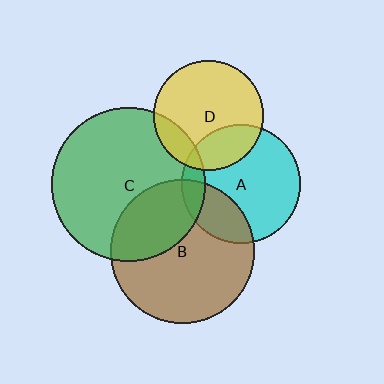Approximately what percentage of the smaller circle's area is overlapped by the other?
Approximately 25%.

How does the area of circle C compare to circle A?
Approximately 1.7 times.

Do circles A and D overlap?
Yes.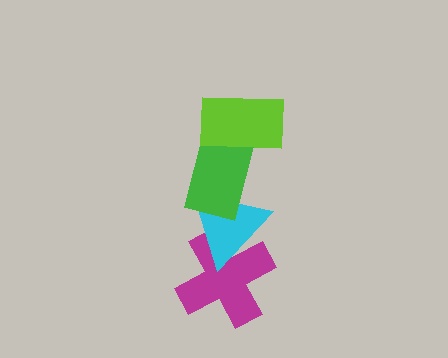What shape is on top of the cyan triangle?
The green rectangle is on top of the cyan triangle.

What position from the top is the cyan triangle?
The cyan triangle is 3rd from the top.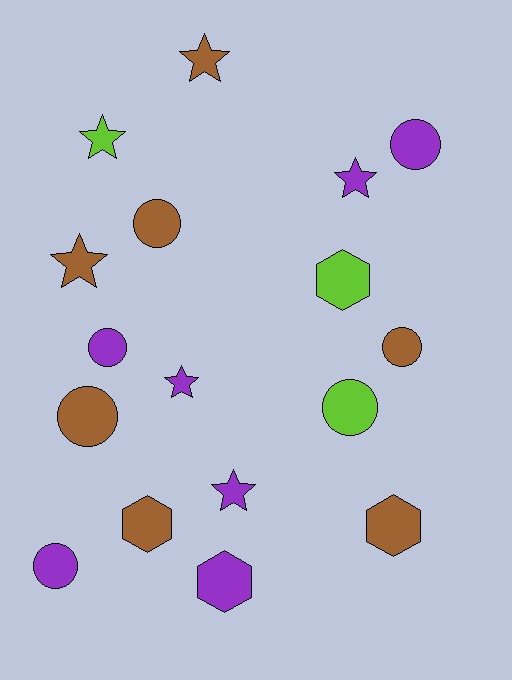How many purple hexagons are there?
There is 1 purple hexagon.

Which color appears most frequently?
Purple, with 7 objects.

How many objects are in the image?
There are 17 objects.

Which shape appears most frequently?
Circle, with 7 objects.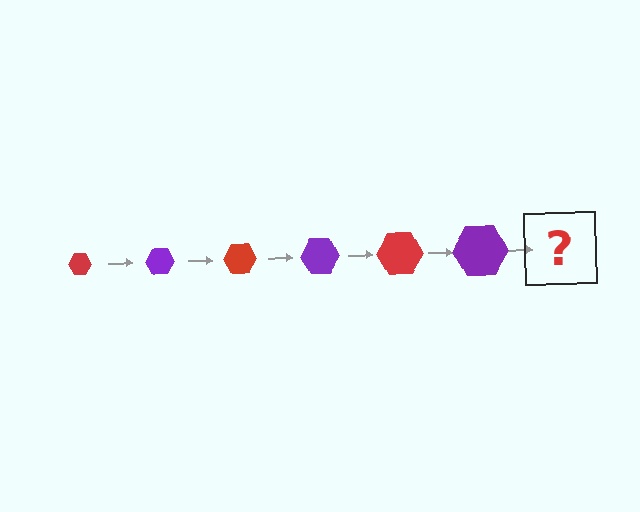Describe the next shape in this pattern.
It should be a red hexagon, larger than the previous one.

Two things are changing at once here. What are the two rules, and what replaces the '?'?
The two rules are that the hexagon grows larger each step and the color cycles through red and purple. The '?' should be a red hexagon, larger than the previous one.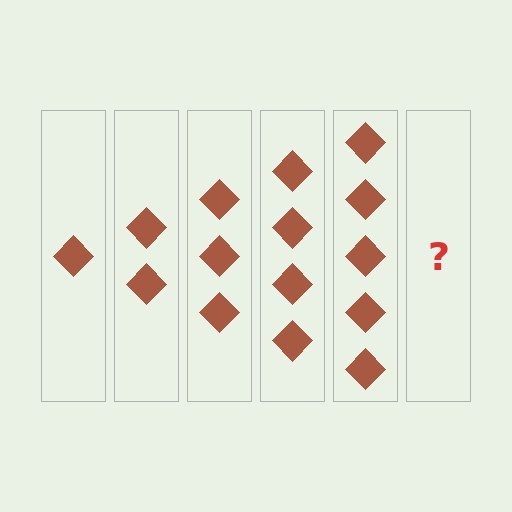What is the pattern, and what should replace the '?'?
The pattern is that each step adds one more diamond. The '?' should be 6 diamonds.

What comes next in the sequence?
The next element should be 6 diamonds.